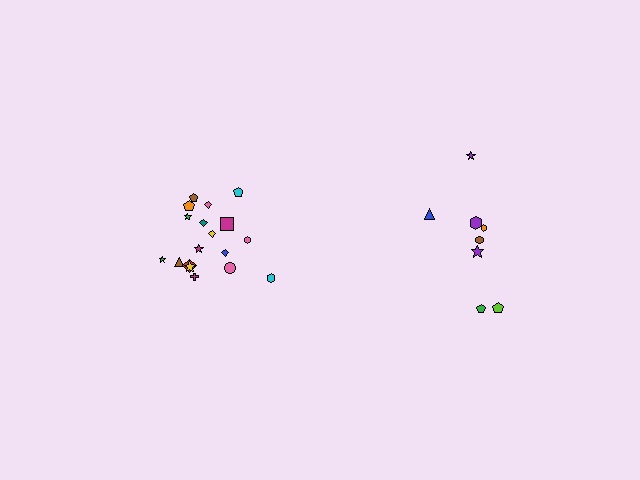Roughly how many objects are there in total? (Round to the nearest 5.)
Roughly 25 objects in total.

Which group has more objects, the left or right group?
The left group.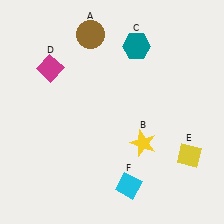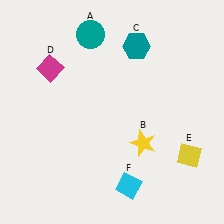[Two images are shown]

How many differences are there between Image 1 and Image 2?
There is 1 difference between the two images.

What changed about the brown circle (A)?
In Image 1, A is brown. In Image 2, it changed to teal.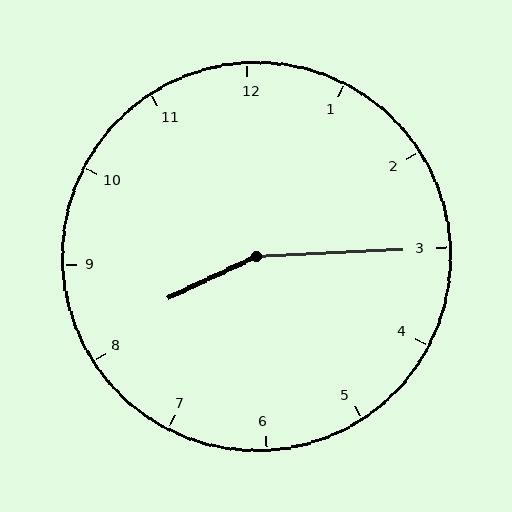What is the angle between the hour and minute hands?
Approximately 158 degrees.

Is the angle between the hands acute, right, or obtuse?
It is obtuse.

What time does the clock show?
8:15.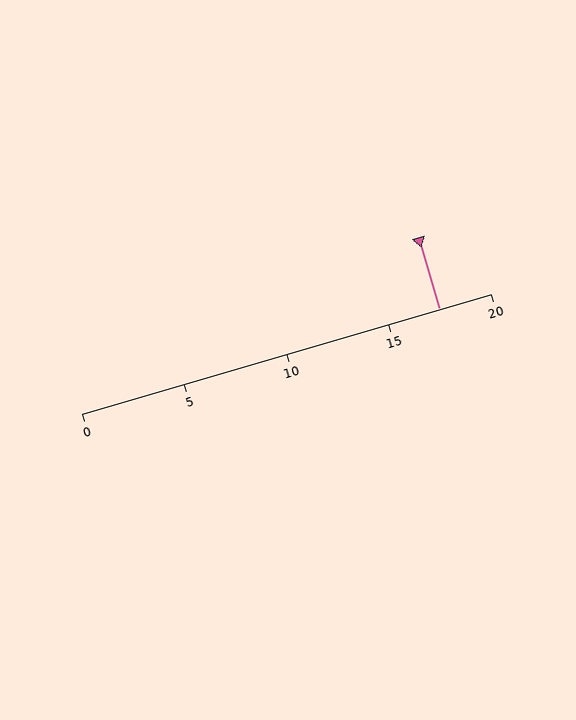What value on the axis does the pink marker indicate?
The marker indicates approximately 17.5.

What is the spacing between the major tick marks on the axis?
The major ticks are spaced 5 apart.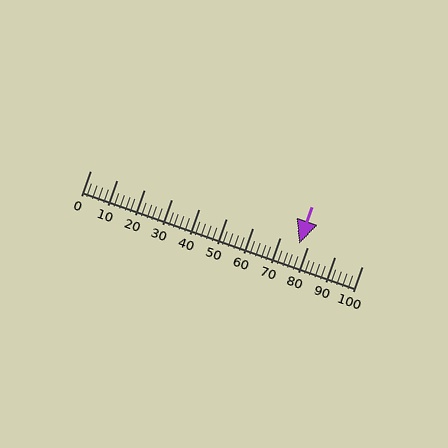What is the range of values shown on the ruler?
The ruler shows values from 0 to 100.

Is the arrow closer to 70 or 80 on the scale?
The arrow is closer to 80.